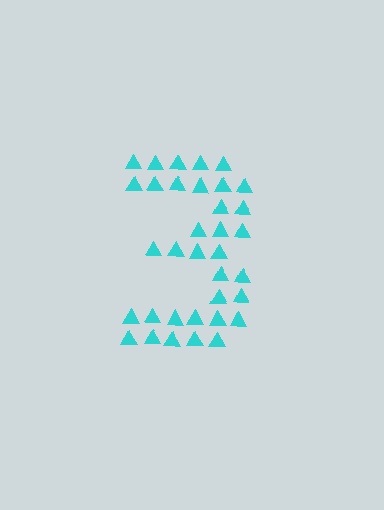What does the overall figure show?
The overall figure shows the digit 3.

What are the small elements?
The small elements are triangles.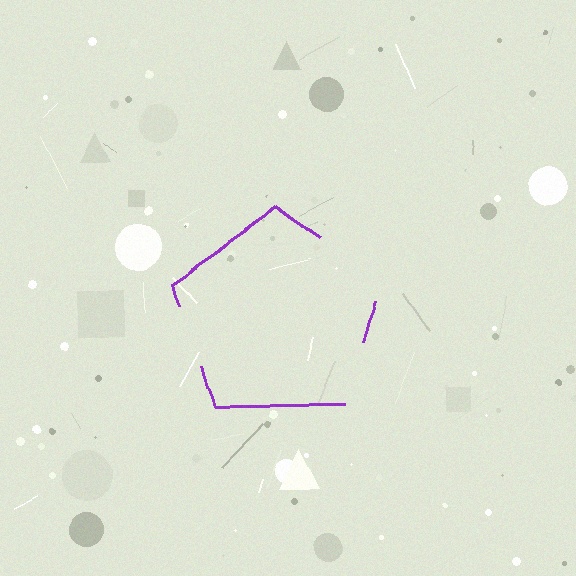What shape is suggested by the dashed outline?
The dashed outline suggests a pentagon.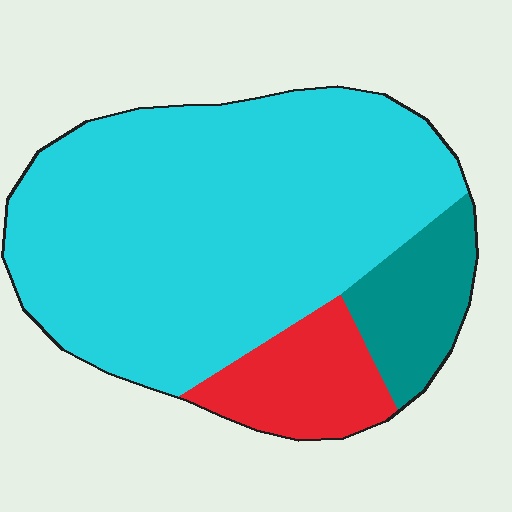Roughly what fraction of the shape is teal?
Teal covers around 10% of the shape.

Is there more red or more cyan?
Cyan.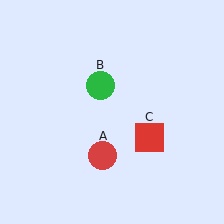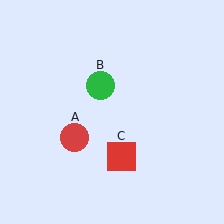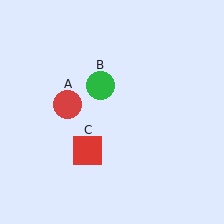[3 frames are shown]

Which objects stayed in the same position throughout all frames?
Green circle (object B) remained stationary.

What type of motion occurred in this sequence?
The red circle (object A), red square (object C) rotated clockwise around the center of the scene.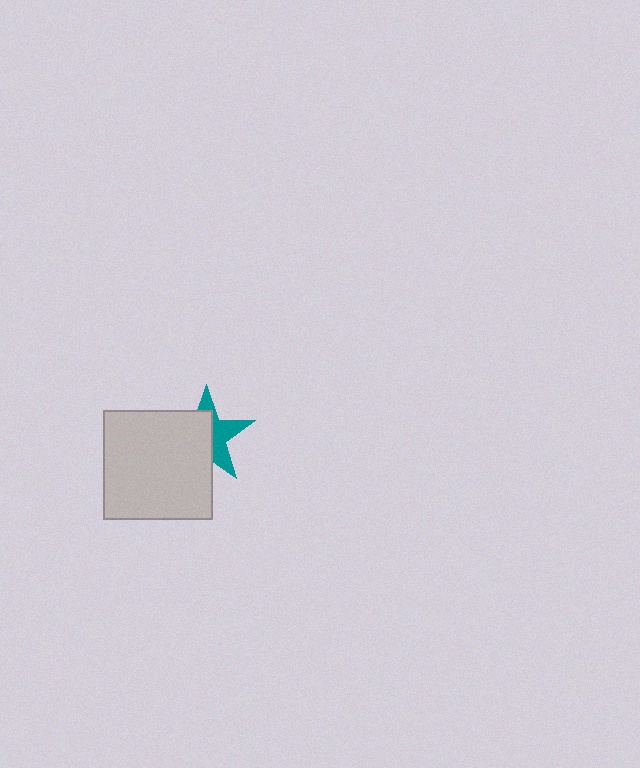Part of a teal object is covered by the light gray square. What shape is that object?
It is a star.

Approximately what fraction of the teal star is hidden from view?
Roughly 58% of the teal star is hidden behind the light gray square.